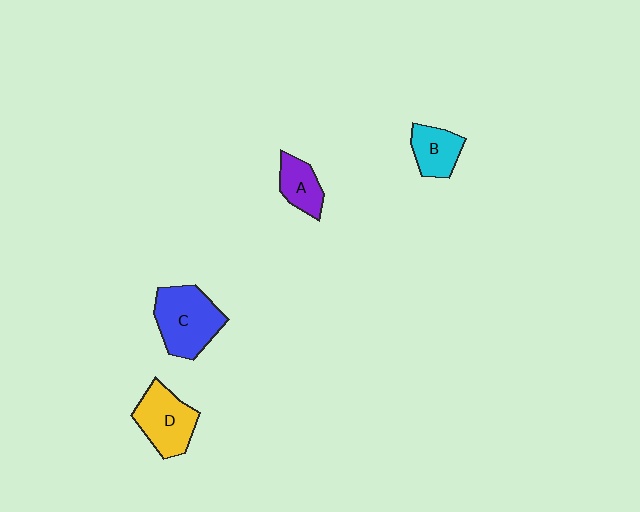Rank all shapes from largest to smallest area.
From largest to smallest: C (blue), D (yellow), B (cyan), A (purple).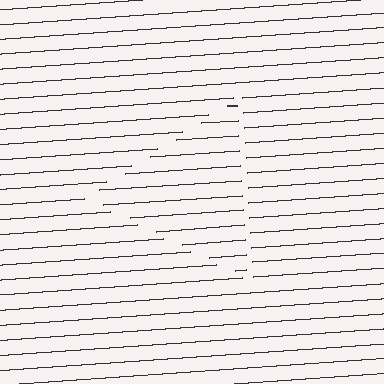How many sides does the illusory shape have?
3 sides — the line-ends trace a triangle.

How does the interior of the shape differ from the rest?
The interior of the shape contains the same grating, shifted by half a period — the contour is defined by the phase discontinuity where line-ends from the inner and outer gratings abut.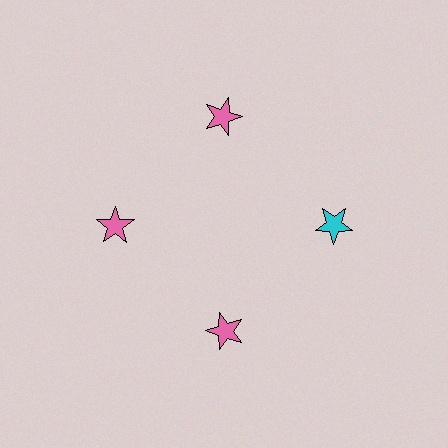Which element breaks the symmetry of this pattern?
The cyan star at roughly the 3 o'clock position breaks the symmetry. All other shapes are pink stars.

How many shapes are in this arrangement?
There are 4 shapes arranged in a ring pattern.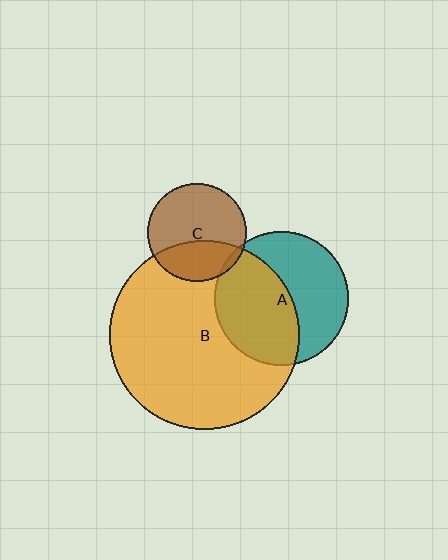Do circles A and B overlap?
Yes.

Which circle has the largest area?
Circle B (orange).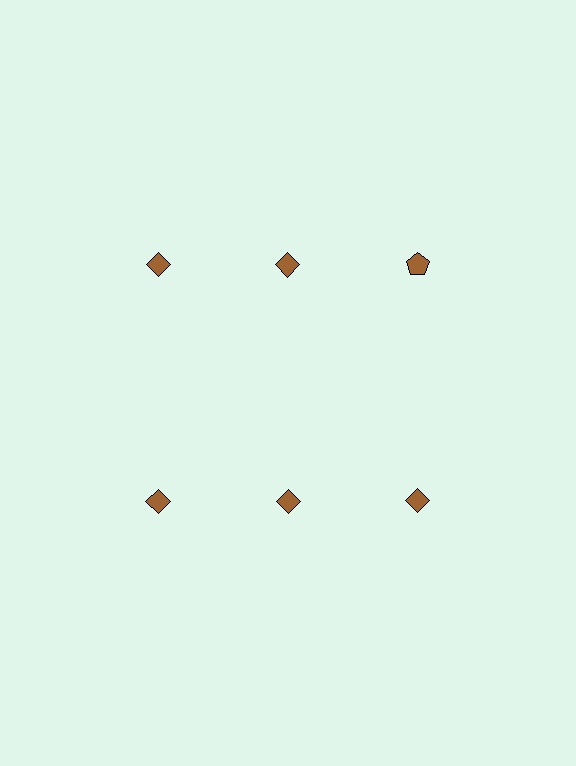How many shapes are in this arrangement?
There are 6 shapes arranged in a grid pattern.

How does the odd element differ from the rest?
It has a different shape: pentagon instead of diamond.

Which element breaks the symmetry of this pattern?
The brown pentagon in the top row, center column breaks the symmetry. All other shapes are brown diamonds.